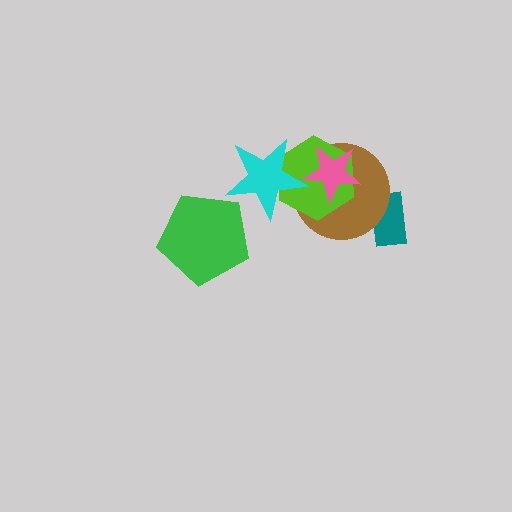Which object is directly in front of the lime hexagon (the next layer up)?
The cyan star is directly in front of the lime hexagon.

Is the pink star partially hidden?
No, no other shape covers it.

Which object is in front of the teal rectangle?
The brown circle is in front of the teal rectangle.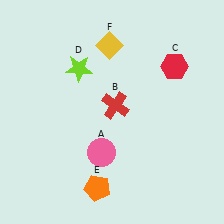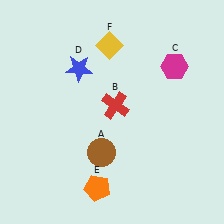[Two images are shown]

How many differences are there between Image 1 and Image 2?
There are 3 differences between the two images.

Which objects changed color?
A changed from pink to brown. C changed from red to magenta. D changed from lime to blue.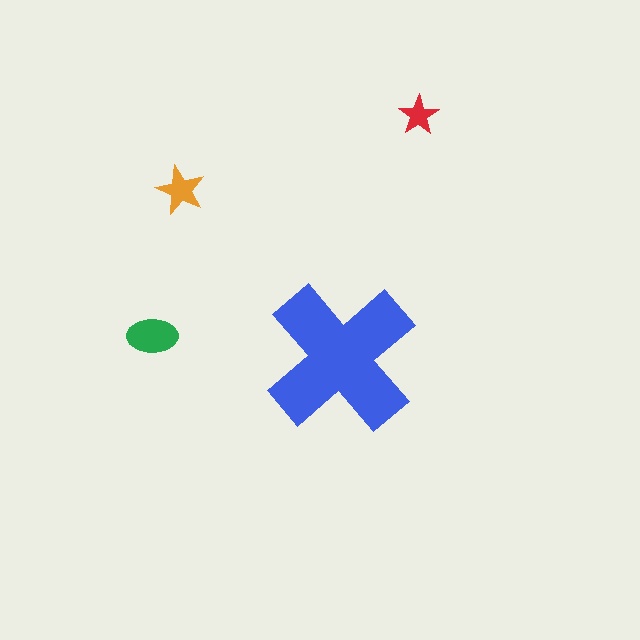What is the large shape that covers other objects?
A blue cross.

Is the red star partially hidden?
No, the red star is fully visible.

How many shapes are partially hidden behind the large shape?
0 shapes are partially hidden.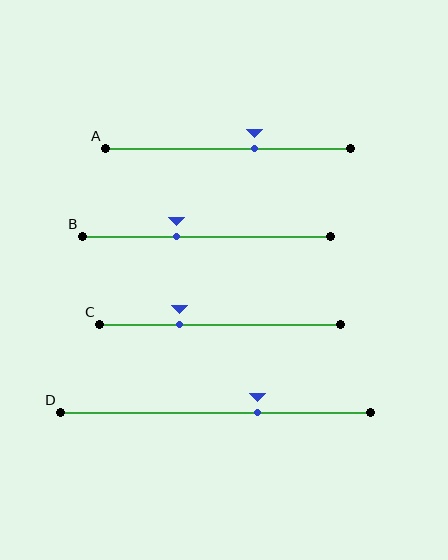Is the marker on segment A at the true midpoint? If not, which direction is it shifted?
No, the marker on segment A is shifted to the right by about 11% of the segment length.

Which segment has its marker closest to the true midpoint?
Segment A has its marker closest to the true midpoint.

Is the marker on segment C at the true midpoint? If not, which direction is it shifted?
No, the marker on segment C is shifted to the left by about 17% of the segment length.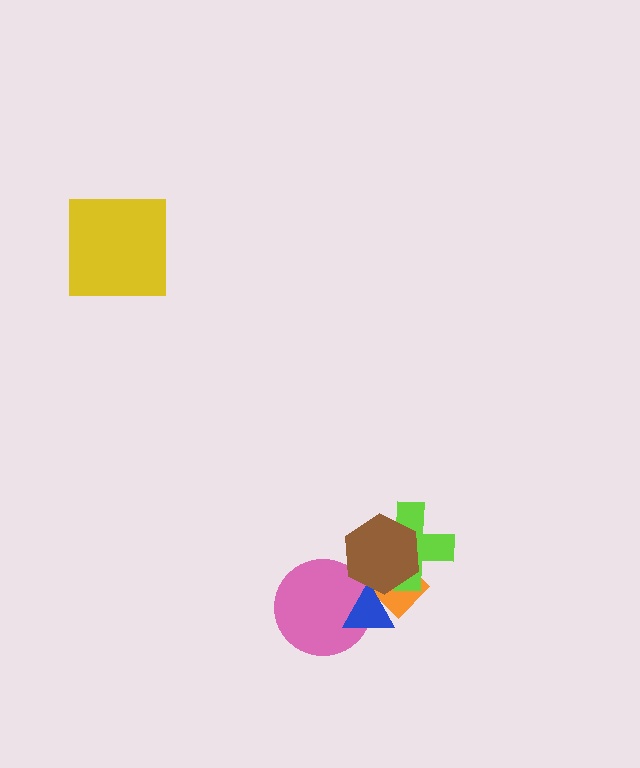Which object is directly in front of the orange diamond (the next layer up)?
The blue triangle is directly in front of the orange diamond.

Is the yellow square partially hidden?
No, no other shape covers it.